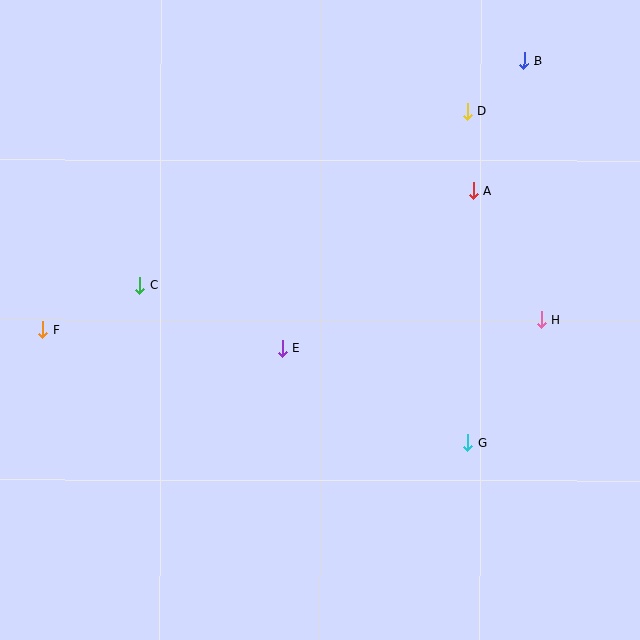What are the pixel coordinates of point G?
Point G is at (467, 443).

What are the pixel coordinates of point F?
Point F is at (43, 330).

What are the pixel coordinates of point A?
Point A is at (473, 191).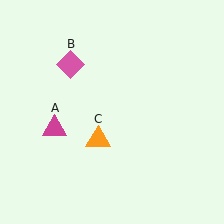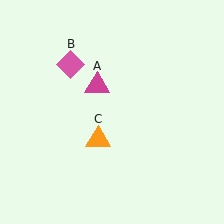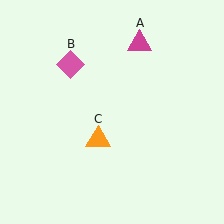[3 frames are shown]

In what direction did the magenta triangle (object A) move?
The magenta triangle (object A) moved up and to the right.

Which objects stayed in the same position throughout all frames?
Pink diamond (object B) and orange triangle (object C) remained stationary.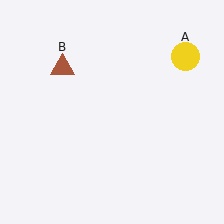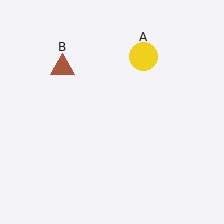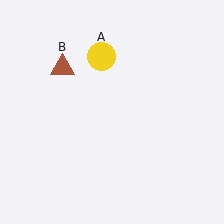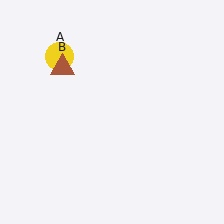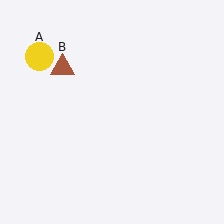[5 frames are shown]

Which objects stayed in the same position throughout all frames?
Brown triangle (object B) remained stationary.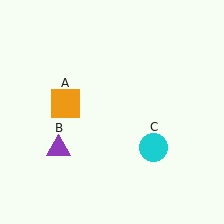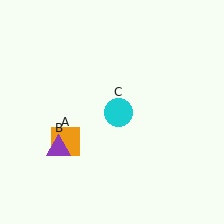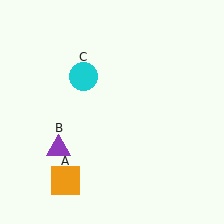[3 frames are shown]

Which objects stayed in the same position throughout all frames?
Purple triangle (object B) remained stationary.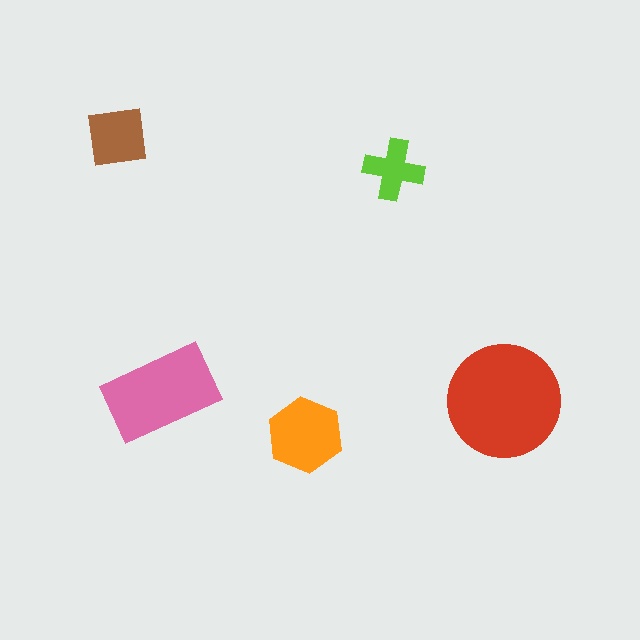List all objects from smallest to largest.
The lime cross, the brown square, the orange hexagon, the pink rectangle, the red circle.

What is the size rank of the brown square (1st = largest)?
4th.